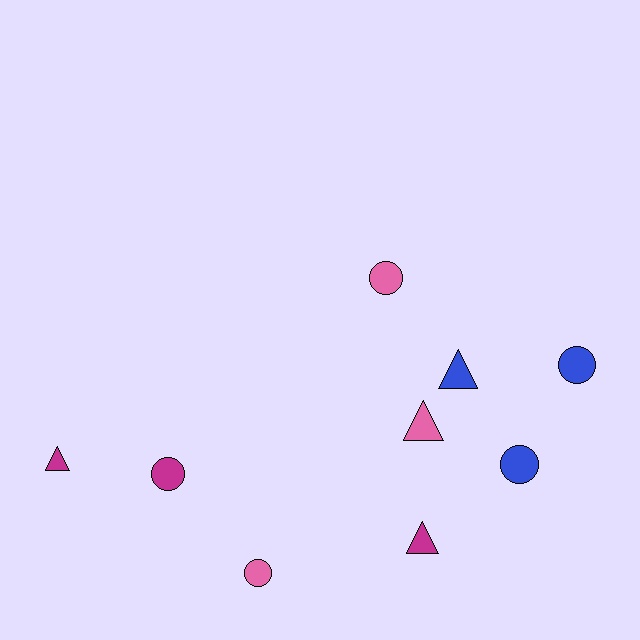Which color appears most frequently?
Magenta, with 3 objects.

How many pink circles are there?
There are 2 pink circles.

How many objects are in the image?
There are 9 objects.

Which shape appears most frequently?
Circle, with 5 objects.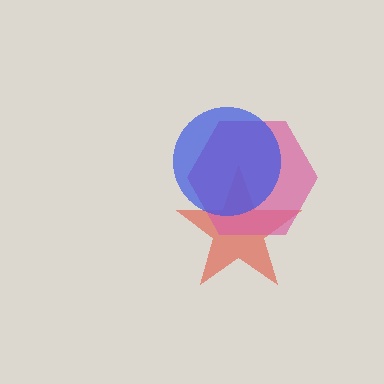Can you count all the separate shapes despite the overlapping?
Yes, there are 3 separate shapes.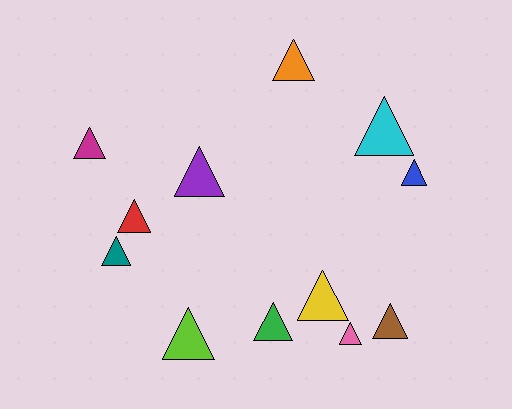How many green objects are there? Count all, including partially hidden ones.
There is 1 green object.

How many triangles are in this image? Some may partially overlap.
There are 12 triangles.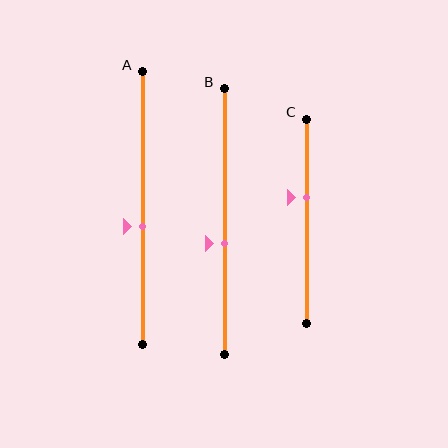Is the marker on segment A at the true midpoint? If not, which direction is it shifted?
No, the marker on segment A is shifted downward by about 7% of the segment length.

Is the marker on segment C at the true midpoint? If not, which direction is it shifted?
No, the marker on segment C is shifted upward by about 12% of the segment length.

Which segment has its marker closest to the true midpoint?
Segment A has its marker closest to the true midpoint.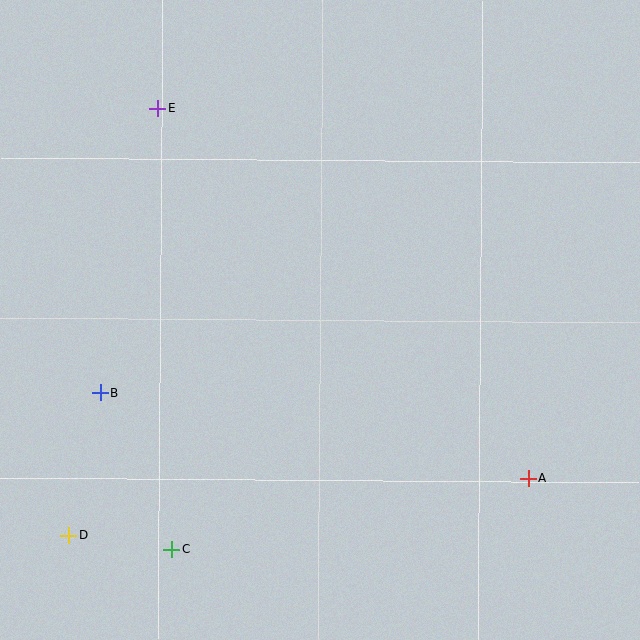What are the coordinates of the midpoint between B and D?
The midpoint between B and D is at (85, 464).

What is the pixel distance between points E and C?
The distance between E and C is 441 pixels.